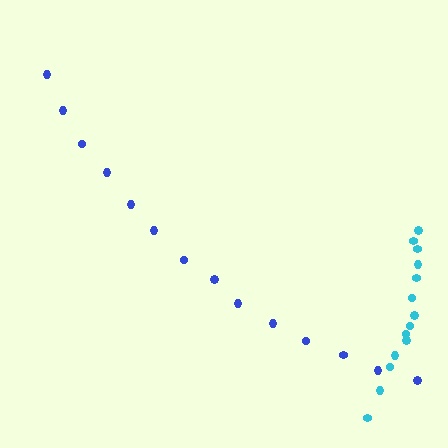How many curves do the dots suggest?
There are 2 distinct paths.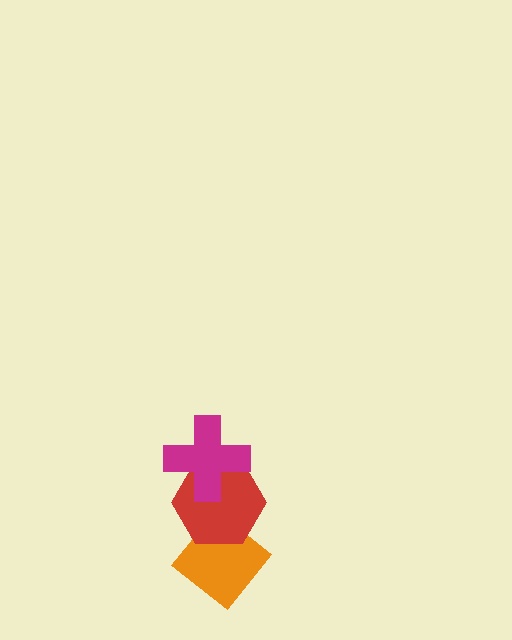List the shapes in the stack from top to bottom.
From top to bottom: the magenta cross, the red hexagon, the orange diamond.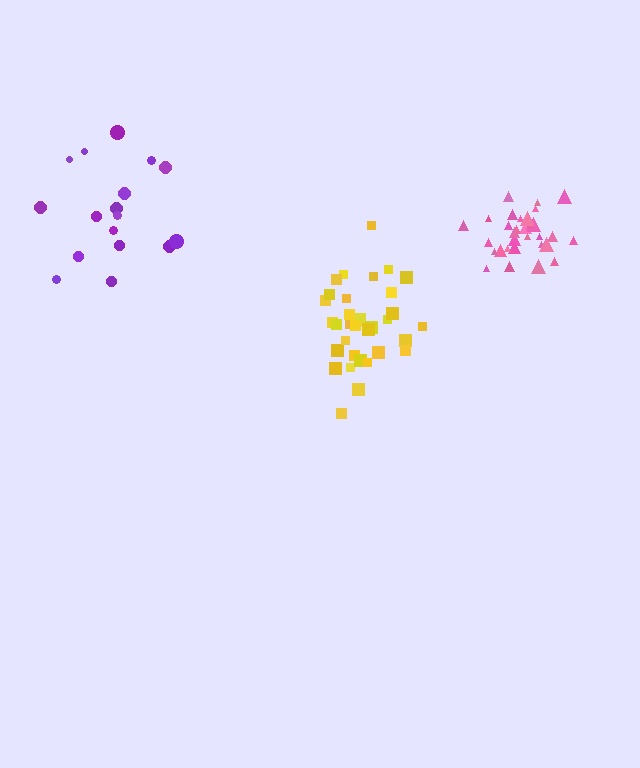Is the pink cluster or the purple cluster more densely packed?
Pink.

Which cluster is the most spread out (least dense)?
Purple.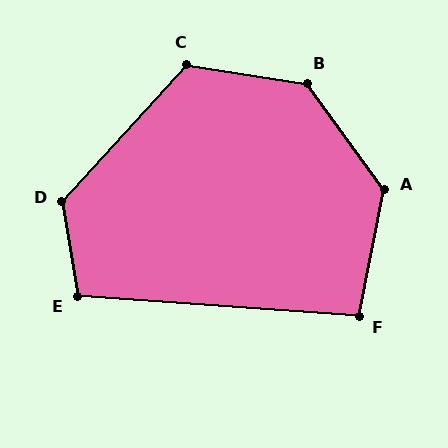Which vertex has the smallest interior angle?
F, at approximately 97 degrees.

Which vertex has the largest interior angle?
B, at approximately 134 degrees.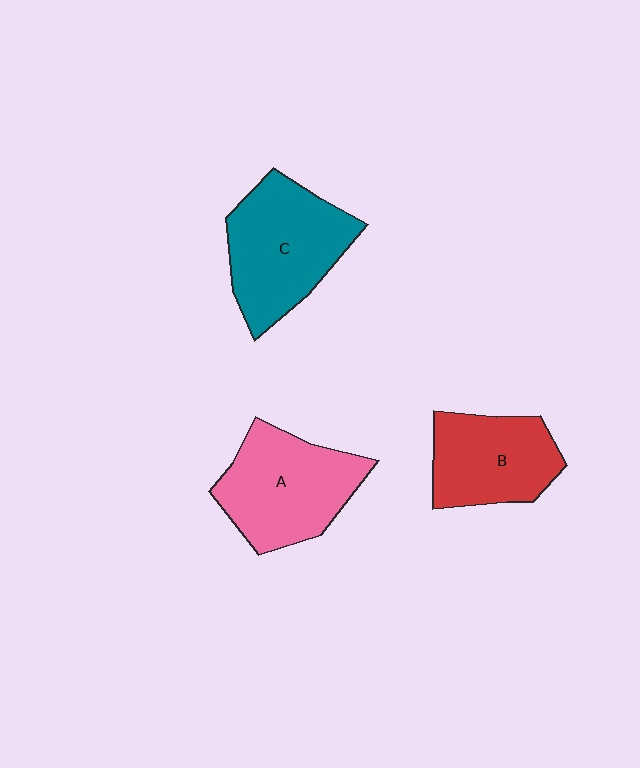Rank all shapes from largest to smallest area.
From largest to smallest: C (teal), A (pink), B (red).